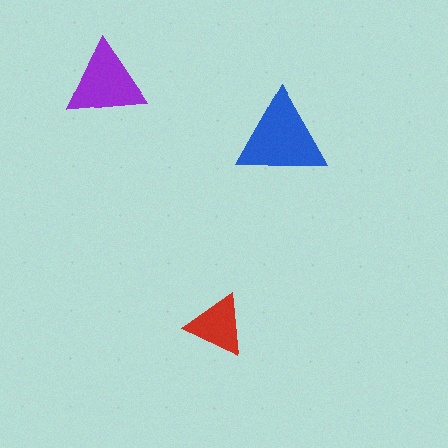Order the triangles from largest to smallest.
the blue one, the purple one, the red one.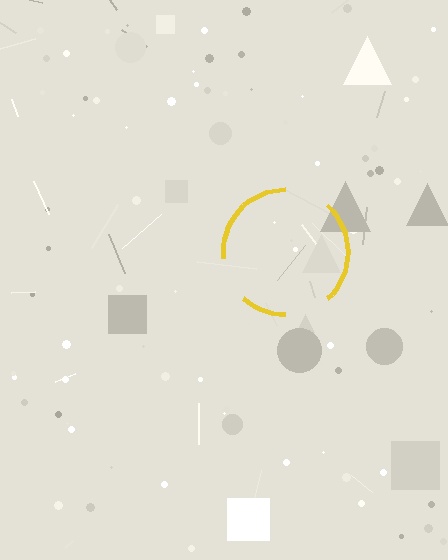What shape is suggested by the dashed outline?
The dashed outline suggests a circle.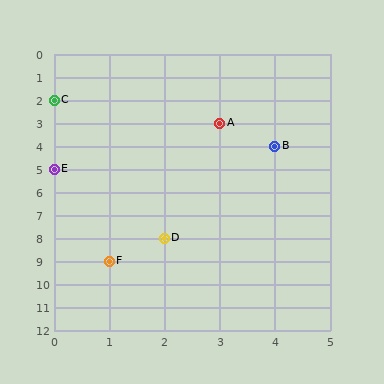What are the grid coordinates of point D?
Point D is at grid coordinates (2, 8).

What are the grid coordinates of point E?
Point E is at grid coordinates (0, 5).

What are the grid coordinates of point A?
Point A is at grid coordinates (3, 3).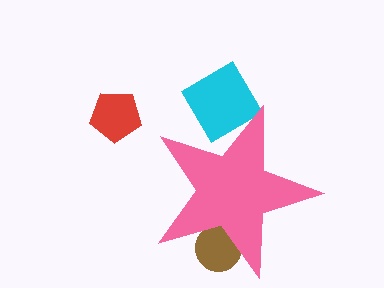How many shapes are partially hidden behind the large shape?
2 shapes are partially hidden.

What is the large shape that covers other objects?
A pink star.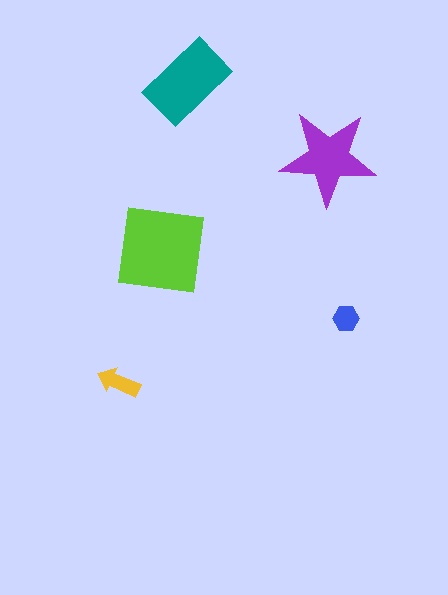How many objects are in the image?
There are 5 objects in the image.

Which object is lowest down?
The yellow arrow is bottommost.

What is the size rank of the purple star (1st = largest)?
3rd.